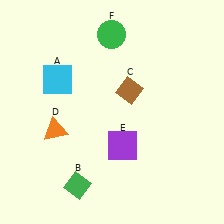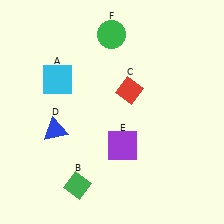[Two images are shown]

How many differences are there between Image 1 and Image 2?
There are 2 differences between the two images.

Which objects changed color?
C changed from brown to red. D changed from orange to blue.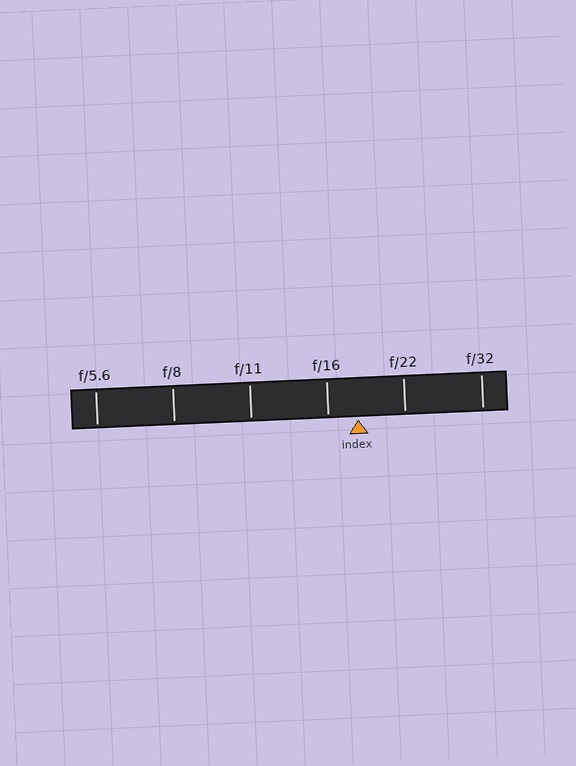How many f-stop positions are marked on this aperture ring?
There are 6 f-stop positions marked.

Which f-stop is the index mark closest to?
The index mark is closest to f/16.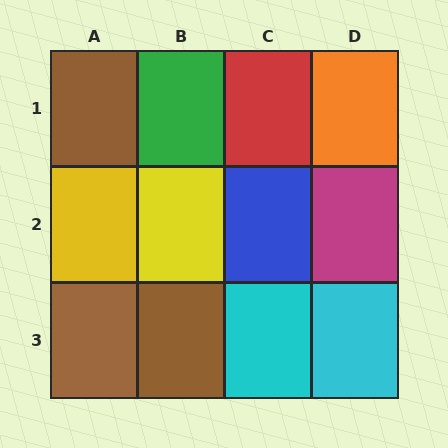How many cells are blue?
1 cell is blue.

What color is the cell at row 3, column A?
Brown.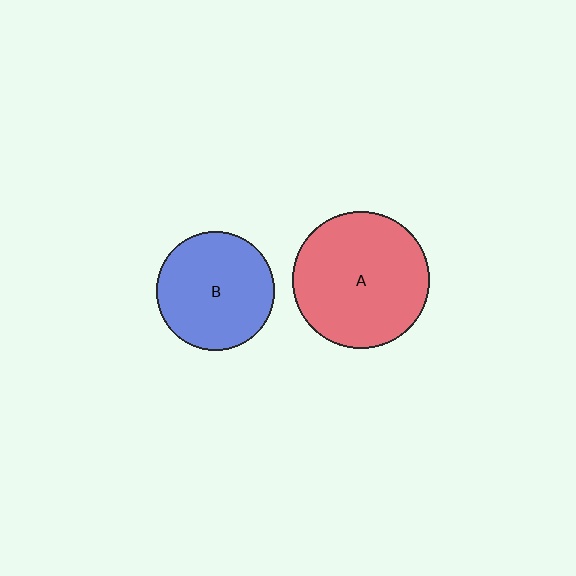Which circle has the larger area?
Circle A (red).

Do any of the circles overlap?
No, none of the circles overlap.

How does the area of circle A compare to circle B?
Approximately 1.3 times.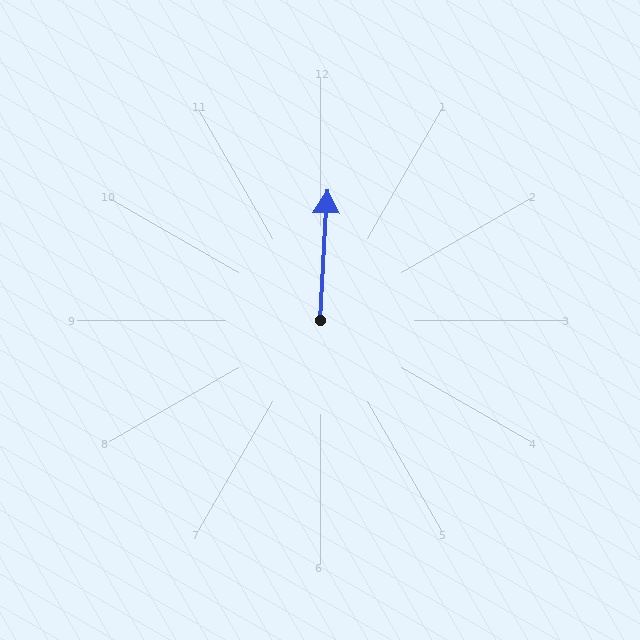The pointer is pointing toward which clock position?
Roughly 12 o'clock.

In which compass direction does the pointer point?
North.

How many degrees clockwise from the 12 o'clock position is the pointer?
Approximately 3 degrees.